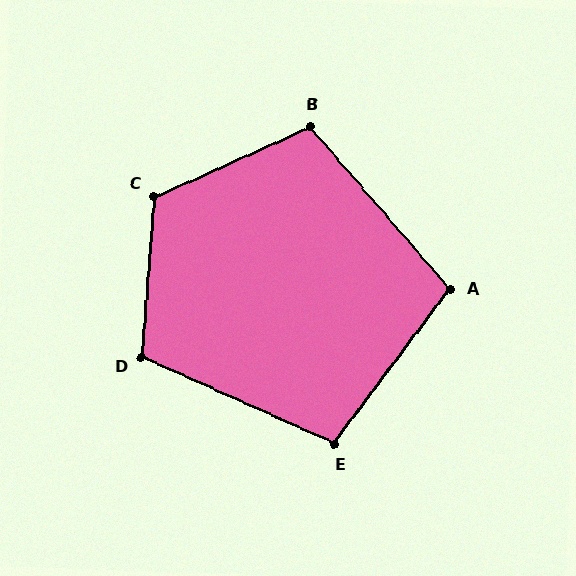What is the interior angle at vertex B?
Approximately 107 degrees (obtuse).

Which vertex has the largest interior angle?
C, at approximately 118 degrees.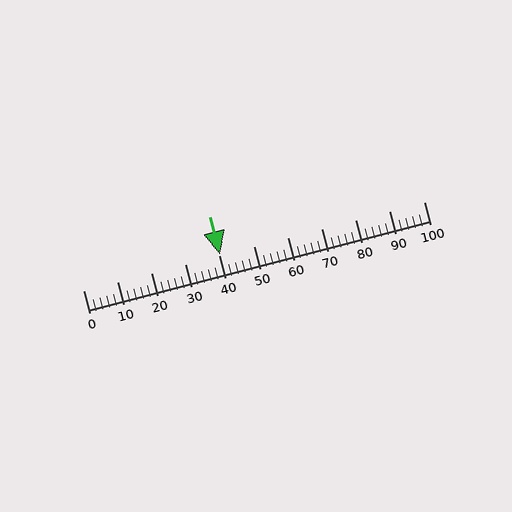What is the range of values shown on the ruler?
The ruler shows values from 0 to 100.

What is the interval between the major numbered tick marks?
The major tick marks are spaced 10 units apart.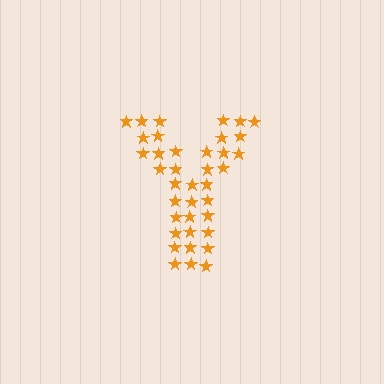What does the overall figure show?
The overall figure shows the letter Y.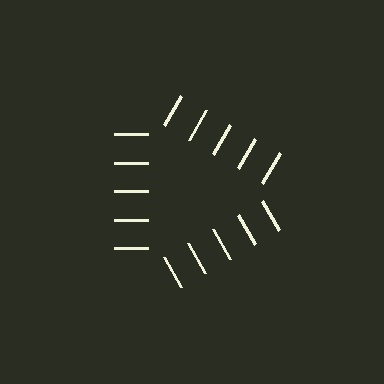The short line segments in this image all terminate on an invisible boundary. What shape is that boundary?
An illusory triangle — the line segments terminate on its edges but no continuous stroke is drawn.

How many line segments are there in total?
15 — 5 along each of the 3 edges.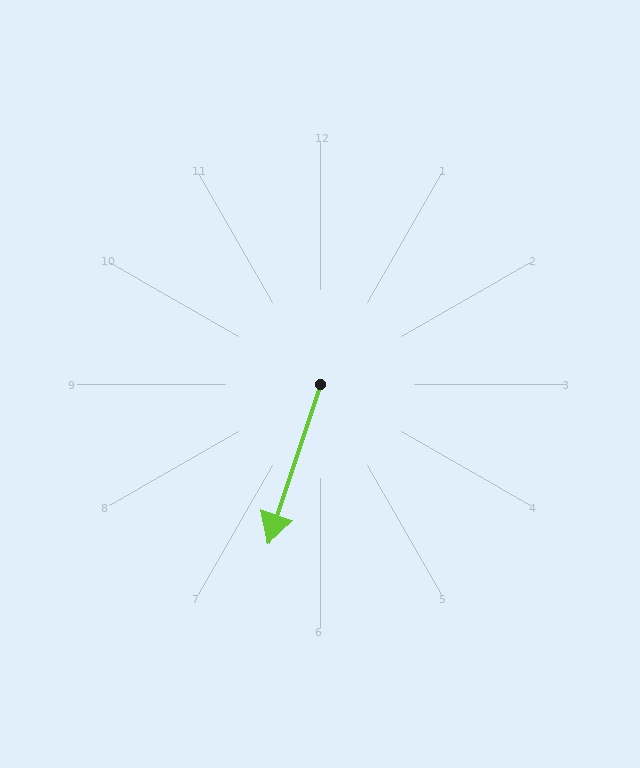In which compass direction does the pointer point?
South.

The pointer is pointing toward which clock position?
Roughly 7 o'clock.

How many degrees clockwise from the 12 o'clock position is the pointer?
Approximately 198 degrees.